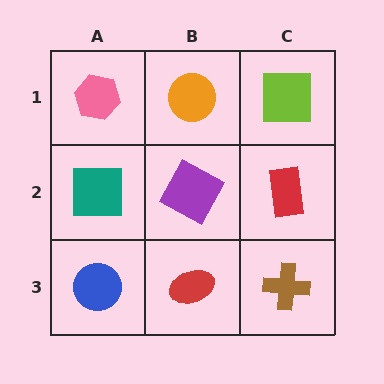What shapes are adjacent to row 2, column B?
An orange circle (row 1, column B), a red ellipse (row 3, column B), a teal square (row 2, column A), a red rectangle (row 2, column C).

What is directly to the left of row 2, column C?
A purple square.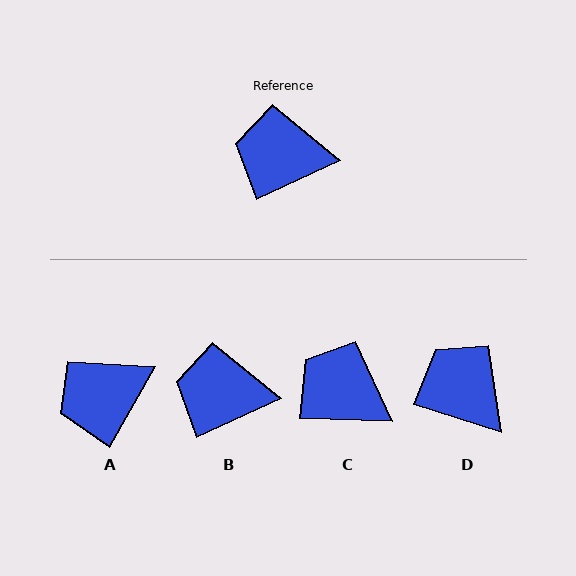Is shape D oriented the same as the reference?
No, it is off by about 42 degrees.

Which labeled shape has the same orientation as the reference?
B.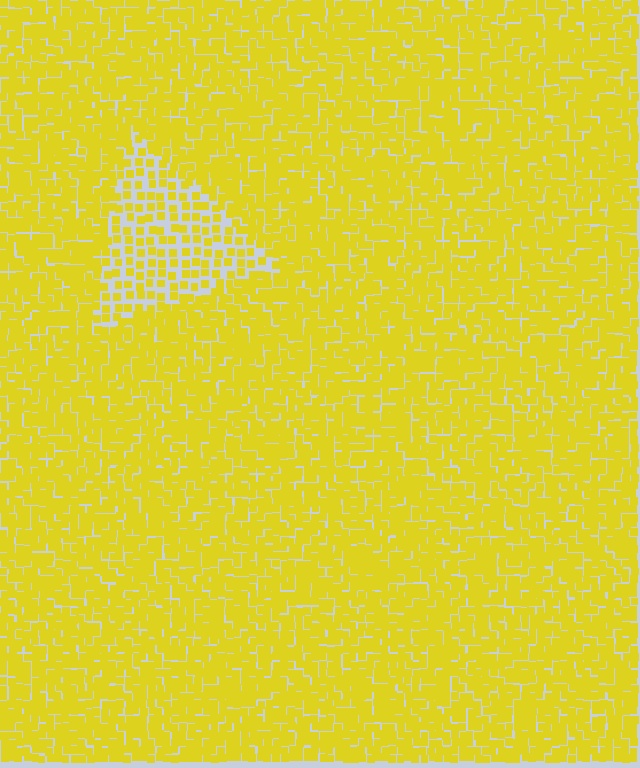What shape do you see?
I see a triangle.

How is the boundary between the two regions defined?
The boundary is defined by a change in element density (approximately 2.1x ratio). All elements are the same color, size, and shape.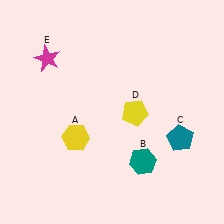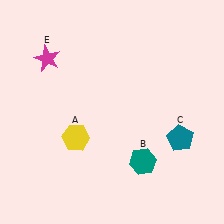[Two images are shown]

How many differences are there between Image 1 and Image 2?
There is 1 difference between the two images.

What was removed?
The yellow pentagon (D) was removed in Image 2.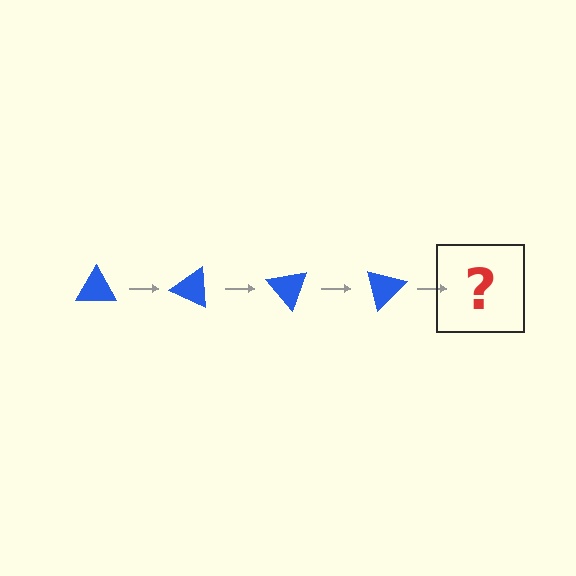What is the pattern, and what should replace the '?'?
The pattern is that the triangle rotates 25 degrees each step. The '?' should be a blue triangle rotated 100 degrees.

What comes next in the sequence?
The next element should be a blue triangle rotated 100 degrees.